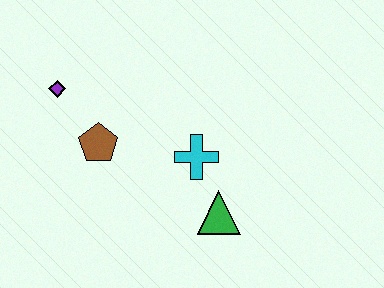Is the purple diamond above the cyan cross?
Yes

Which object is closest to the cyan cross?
The green triangle is closest to the cyan cross.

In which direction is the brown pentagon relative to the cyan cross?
The brown pentagon is to the left of the cyan cross.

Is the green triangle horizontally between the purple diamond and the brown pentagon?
No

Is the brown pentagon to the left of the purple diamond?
No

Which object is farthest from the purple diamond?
The green triangle is farthest from the purple diamond.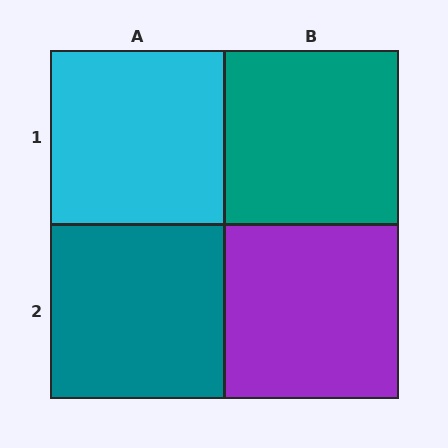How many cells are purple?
1 cell is purple.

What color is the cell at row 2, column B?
Purple.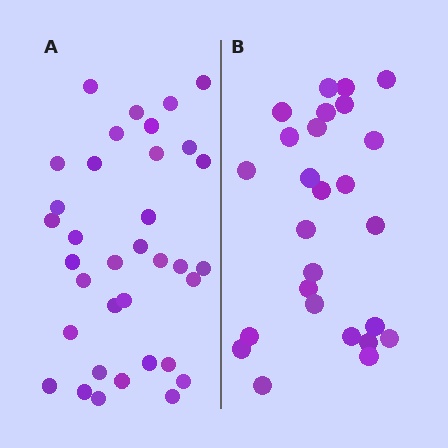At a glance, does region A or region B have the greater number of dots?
Region A (the left region) has more dots.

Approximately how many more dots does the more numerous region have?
Region A has roughly 8 or so more dots than region B.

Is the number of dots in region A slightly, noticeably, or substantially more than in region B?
Region A has noticeably more, but not dramatically so. The ratio is roughly 1.3 to 1.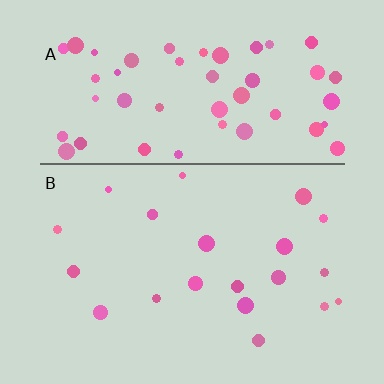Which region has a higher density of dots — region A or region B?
A (the top).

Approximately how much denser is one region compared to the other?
Approximately 2.6× — region A over region B.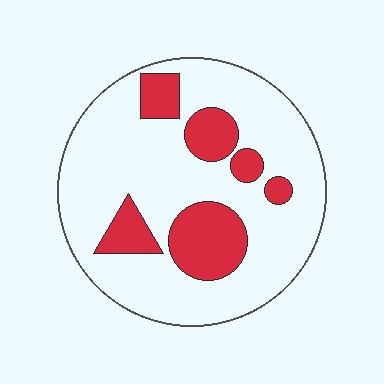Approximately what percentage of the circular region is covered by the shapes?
Approximately 25%.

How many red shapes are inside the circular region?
6.